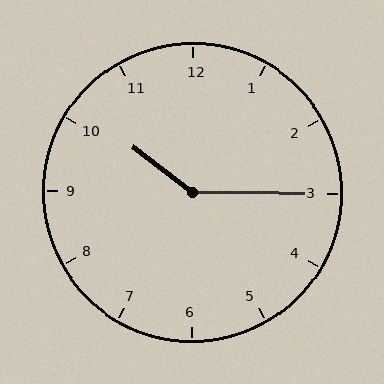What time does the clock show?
10:15.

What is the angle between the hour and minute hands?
Approximately 142 degrees.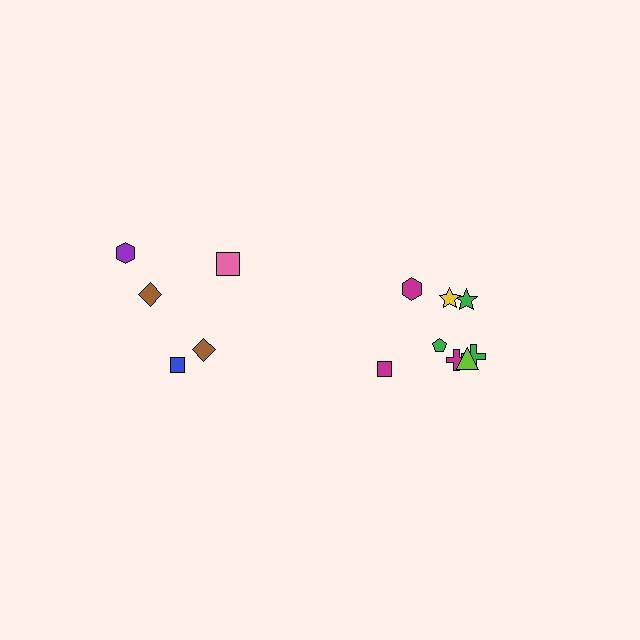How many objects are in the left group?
There are 5 objects.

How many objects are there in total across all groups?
There are 13 objects.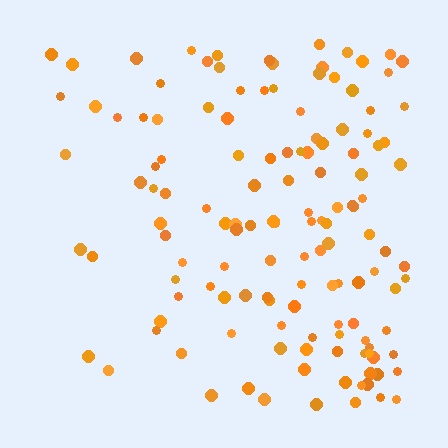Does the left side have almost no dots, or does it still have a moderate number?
Still a moderate number, just noticeably fewer than the right.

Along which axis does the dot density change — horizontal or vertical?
Horizontal.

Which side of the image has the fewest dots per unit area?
The left.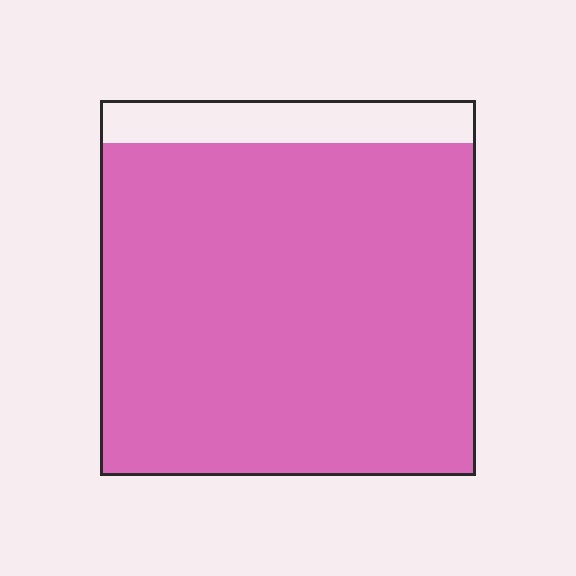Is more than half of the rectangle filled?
Yes.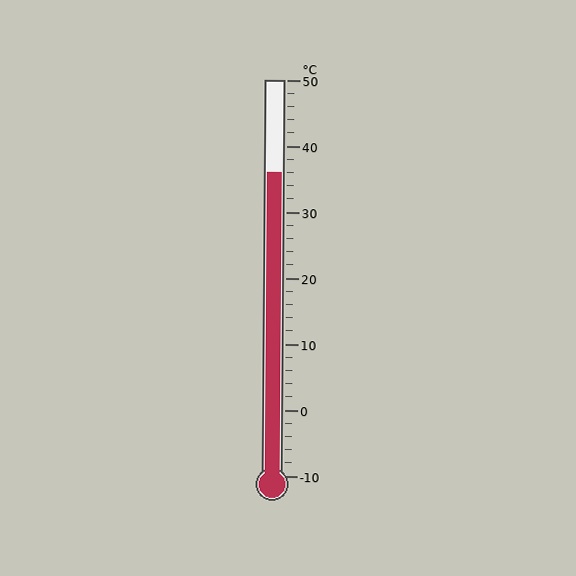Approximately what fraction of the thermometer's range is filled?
The thermometer is filled to approximately 75% of its range.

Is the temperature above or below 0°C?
The temperature is above 0°C.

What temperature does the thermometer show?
The thermometer shows approximately 36°C.